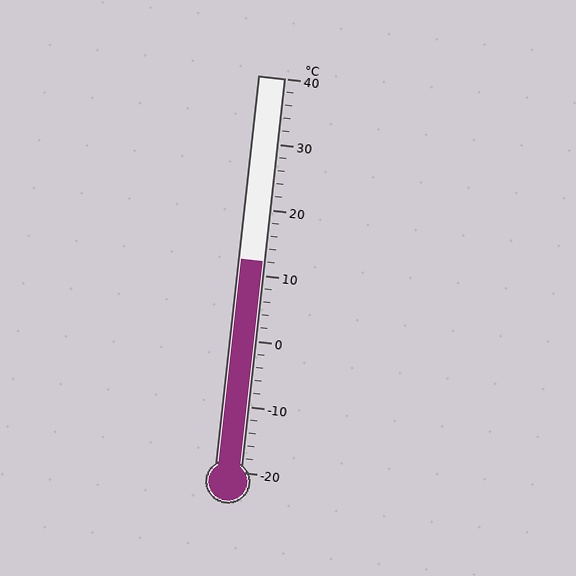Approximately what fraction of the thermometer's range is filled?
The thermometer is filled to approximately 55% of its range.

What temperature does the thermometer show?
The thermometer shows approximately 12°C.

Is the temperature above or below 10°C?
The temperature is above 10°C.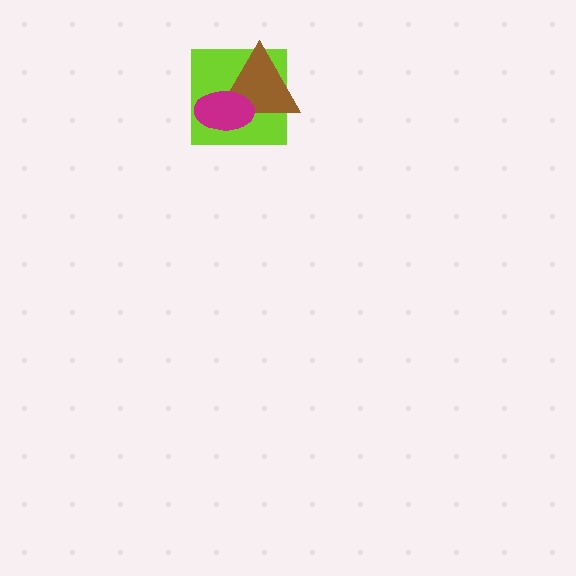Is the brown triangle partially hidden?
Yes, it is partially covered by another shape.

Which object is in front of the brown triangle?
The magenta ellipse is in front of the brown triangle.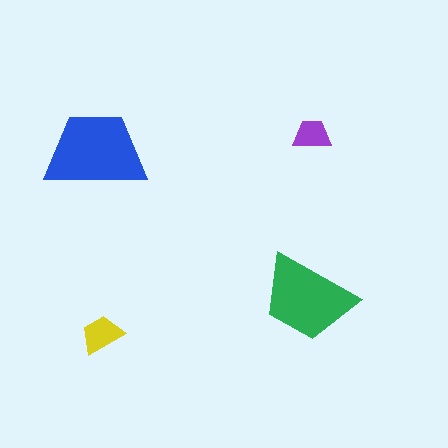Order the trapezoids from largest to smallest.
the blue one, the green one, the yellow one, the purple one.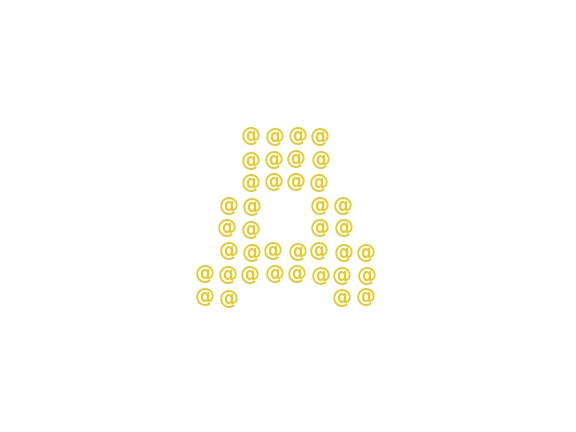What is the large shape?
The large shape is the letter A.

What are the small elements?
The small elements are at signs.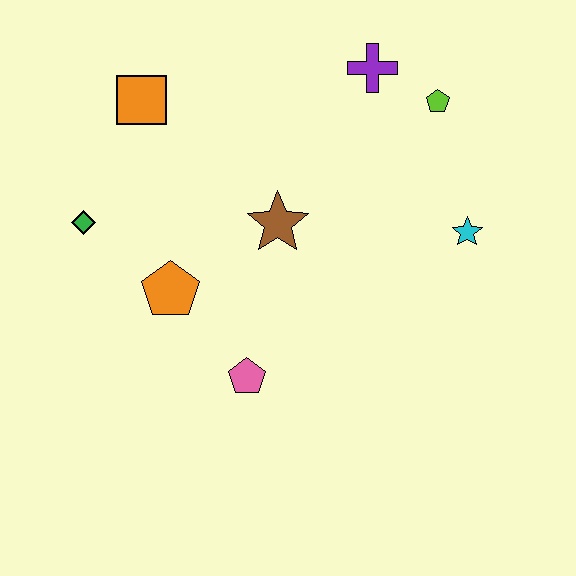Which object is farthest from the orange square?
The cyan star is farthest from the orange square.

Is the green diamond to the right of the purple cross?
No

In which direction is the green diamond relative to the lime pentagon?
The green diamond is to the left of the lime pentagon.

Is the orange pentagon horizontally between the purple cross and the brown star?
No